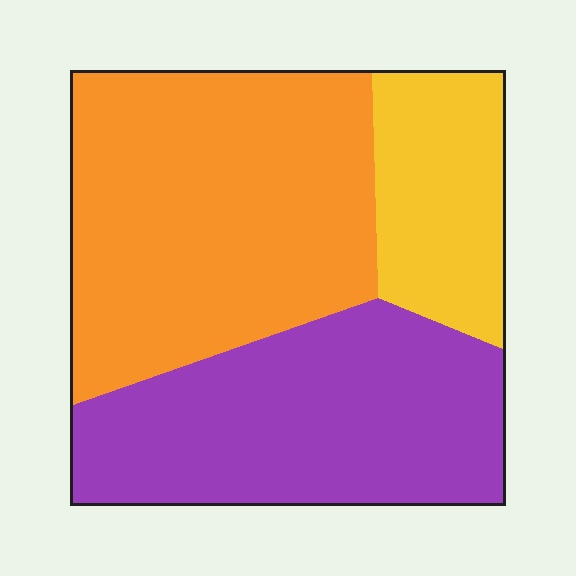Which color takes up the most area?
Orange, at roughly 45%.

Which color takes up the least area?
Yellow, at roughly 15%.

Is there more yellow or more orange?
Orange.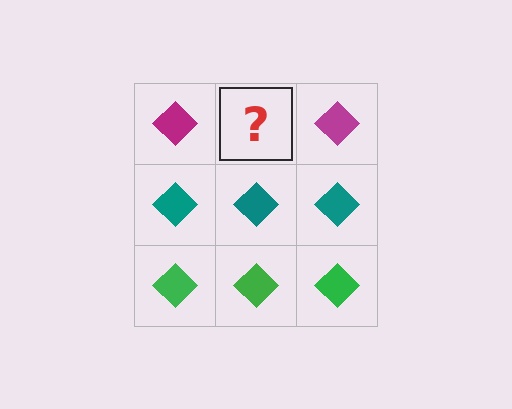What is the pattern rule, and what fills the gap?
The rule is that each row has a consistent color. The gap should be filled with a magenta diamond.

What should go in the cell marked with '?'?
The missing cell should contain a magenta diamond.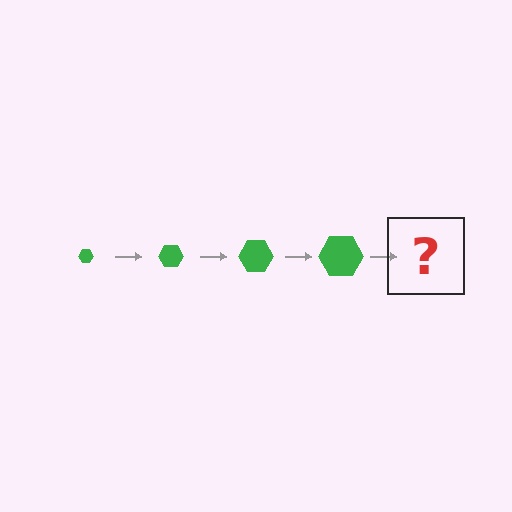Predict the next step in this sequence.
The next step is a green hexagon, larger than the previous one.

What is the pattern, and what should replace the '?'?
The pattern is that the hexagon gets progressively larger each step. The '?' should be a green hexagon, larger than the previous one.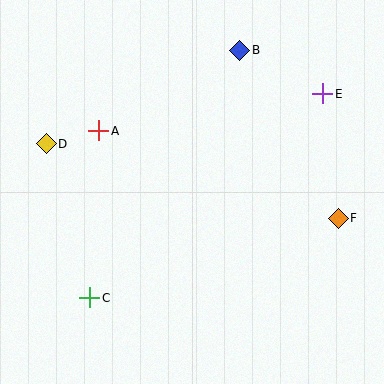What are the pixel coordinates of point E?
Point E is at (323, 94).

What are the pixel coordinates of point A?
Point A is at (99, 131).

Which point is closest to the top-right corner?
Point E is closest to the top-right corner.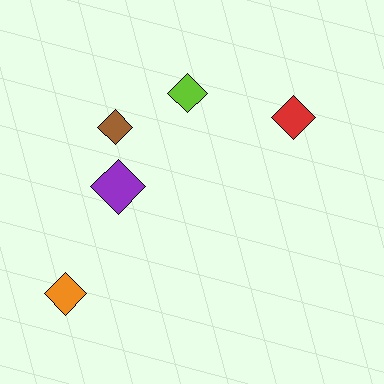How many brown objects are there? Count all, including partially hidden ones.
There is 1 brown object.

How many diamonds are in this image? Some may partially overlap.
There are 5 diamonds.